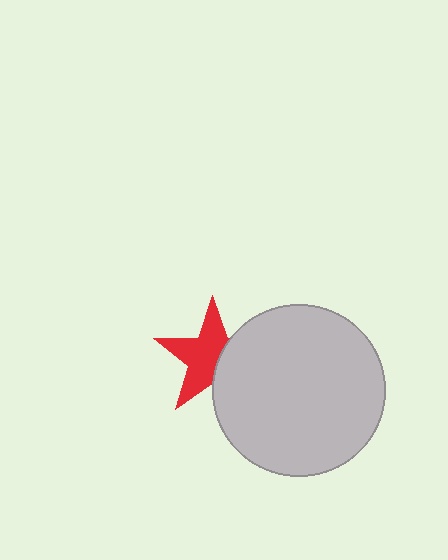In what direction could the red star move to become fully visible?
The red star could move left. That would shift it out from behind the light gray circle entirely.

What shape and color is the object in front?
The object in front is a light gray circle.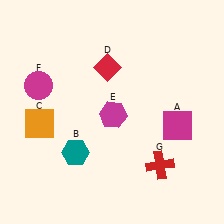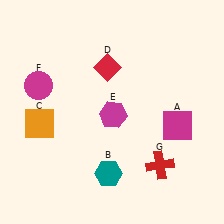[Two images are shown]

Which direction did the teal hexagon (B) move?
The teal hexagon (B) moved right.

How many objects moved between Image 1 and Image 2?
1 object moved between the two images.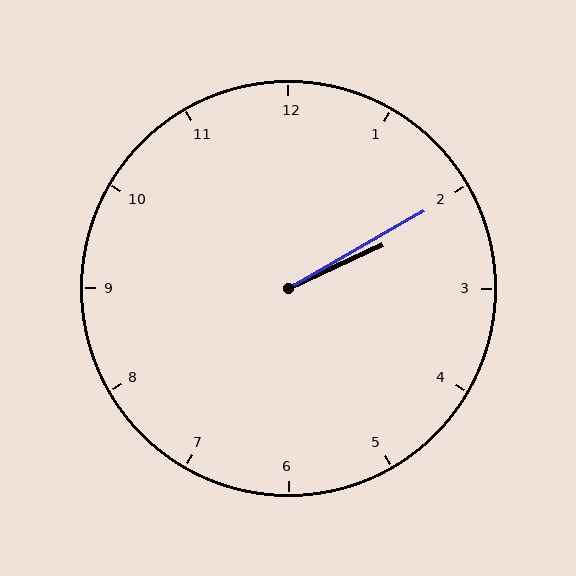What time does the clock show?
2:10.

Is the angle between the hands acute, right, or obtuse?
It is acute.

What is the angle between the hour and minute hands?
Approximately 5 degrees.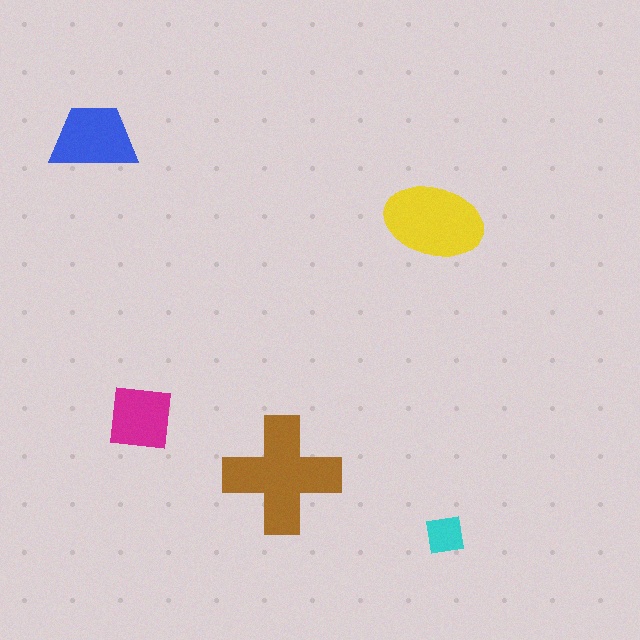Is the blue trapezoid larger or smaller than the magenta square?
Larger.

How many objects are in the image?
There are 5 objects in the image.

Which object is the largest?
The brown cross.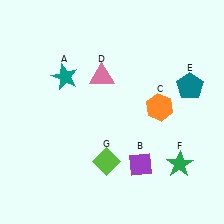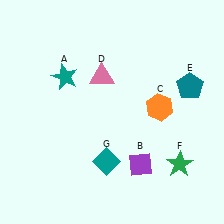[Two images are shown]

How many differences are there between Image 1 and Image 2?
There is 1 difference between the two images.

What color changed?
The diamond (G) changed from lime in Image 1 to teal in Image 2.